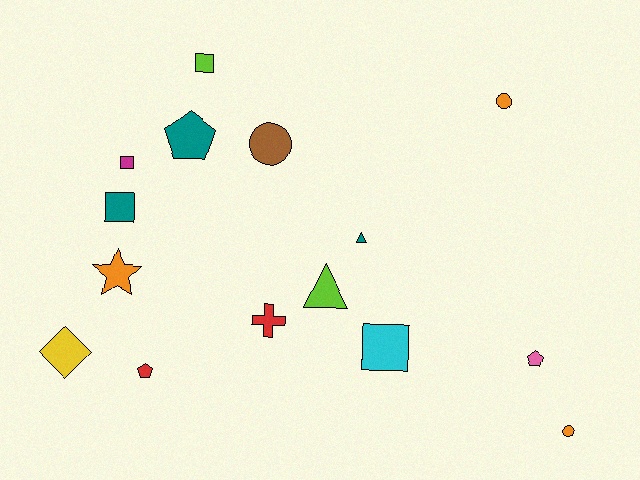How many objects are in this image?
There are 15 objects.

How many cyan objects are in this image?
There is 1 cyan object.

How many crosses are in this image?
There is 1 cross.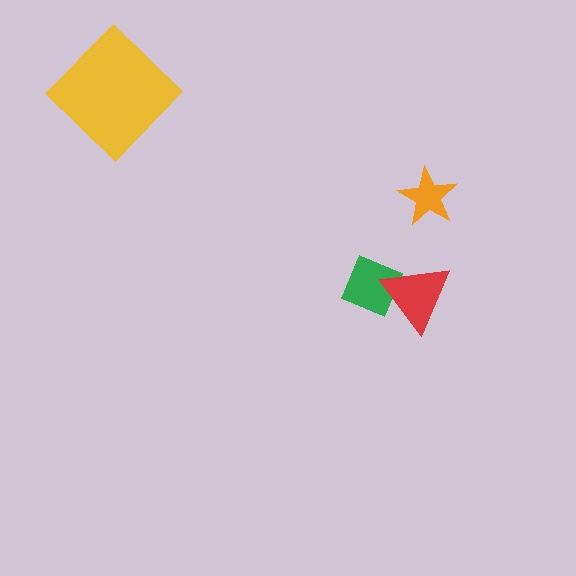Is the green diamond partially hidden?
Yes, it is partially covered by another shape.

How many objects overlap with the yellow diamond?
0 objects overlap with the yellow diamond.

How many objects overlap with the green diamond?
1 object overlaps with the green diamond.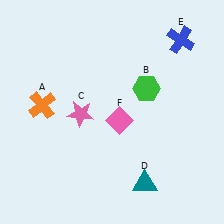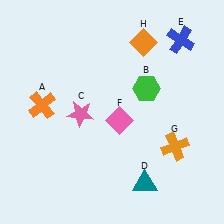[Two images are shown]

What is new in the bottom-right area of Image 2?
An orange cross (G) was added in the bottom-right area of Image 2.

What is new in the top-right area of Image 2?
An orange diamond (H) was added in the top-right area of Image 2.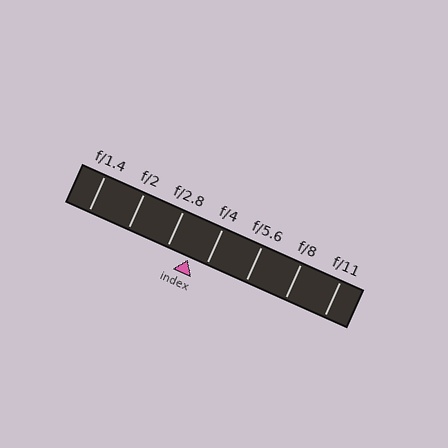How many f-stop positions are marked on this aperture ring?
There are 7 f-stop positions marked.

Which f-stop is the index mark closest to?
The index mark is closest to f/4.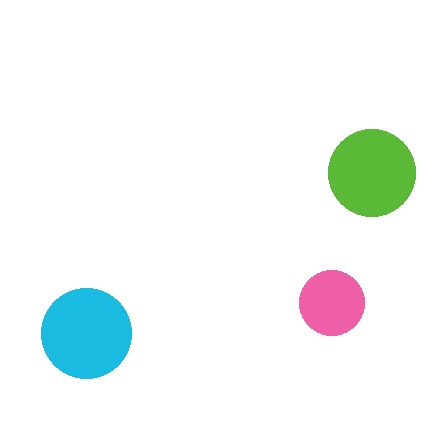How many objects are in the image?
There are 3 objects in the image.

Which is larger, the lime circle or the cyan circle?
The cyan one.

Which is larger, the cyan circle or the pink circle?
The cyan one.